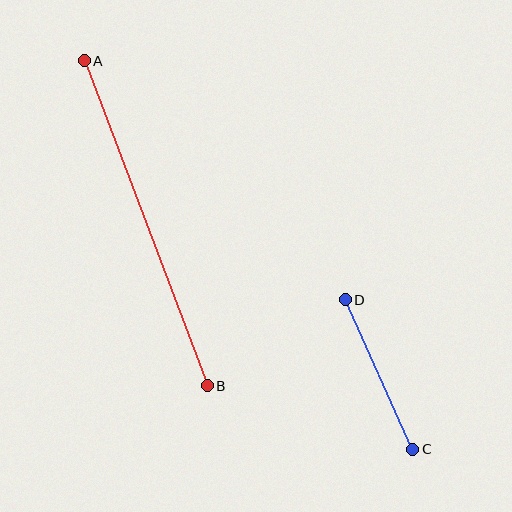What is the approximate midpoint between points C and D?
The midpoint is at approximately (379, 374) pixels.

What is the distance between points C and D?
The distance is approximately 164 pixels.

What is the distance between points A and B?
The distance is approximately 347 pixels.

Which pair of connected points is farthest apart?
Points A and B are farthest apart.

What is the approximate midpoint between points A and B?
The midpoint is at approximately (146, 223) pixels.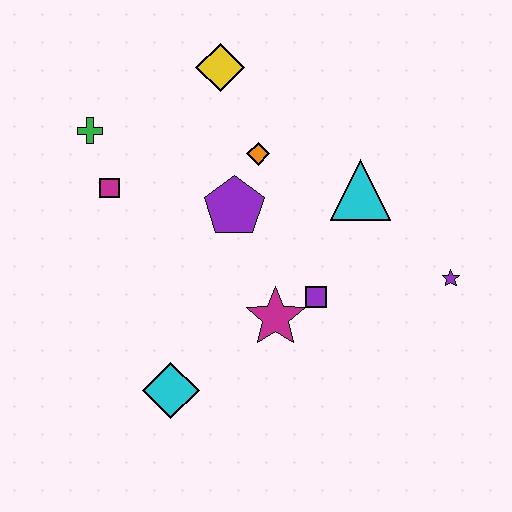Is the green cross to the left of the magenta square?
Yes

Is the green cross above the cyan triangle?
Yes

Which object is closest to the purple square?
The magenta star is closest to the purple square.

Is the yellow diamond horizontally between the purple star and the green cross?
Yes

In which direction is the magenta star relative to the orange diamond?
The magenta star is below the orange diamond.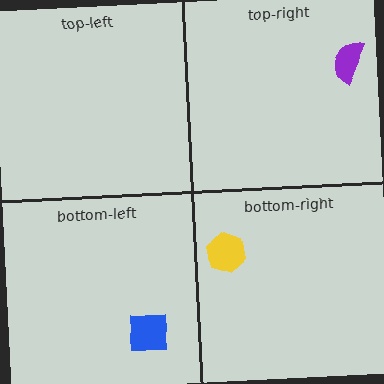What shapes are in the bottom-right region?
The yellow hexagon.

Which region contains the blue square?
The bottom-left region.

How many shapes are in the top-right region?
1.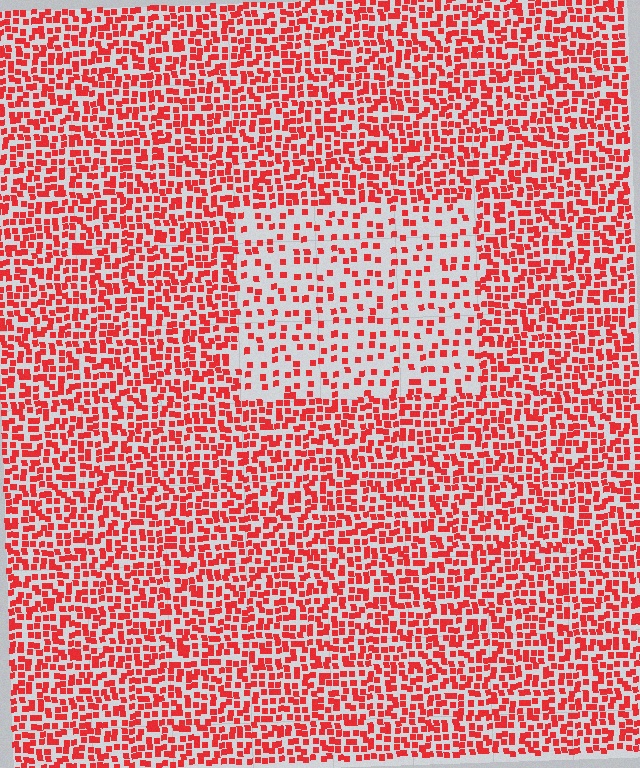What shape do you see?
I see a rectangle.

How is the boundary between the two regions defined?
The boundary is defined by a change in element density (approximately 2.2x ratio). All elements are the same color, size, and shape.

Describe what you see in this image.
The image contains small red elements arranged at two different densities. A rectangle-shaped region is visible where the elements are less densely packed than the surrounding area.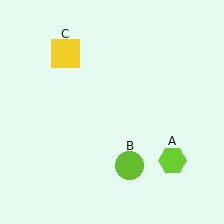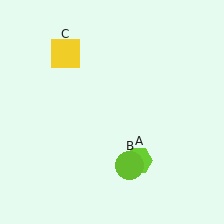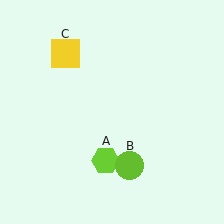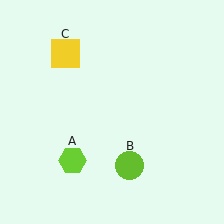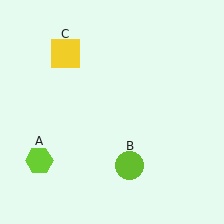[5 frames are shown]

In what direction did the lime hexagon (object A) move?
The lime hexagon (object A) moved left.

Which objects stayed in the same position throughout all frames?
Lime circle (object B) and yellow square (object C) remained stationary.